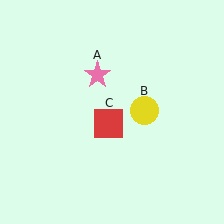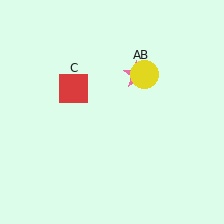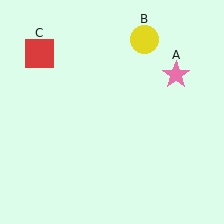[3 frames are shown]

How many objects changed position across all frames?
3 objects changed position: pink star (object A), yellow circle (object B), red square (object C).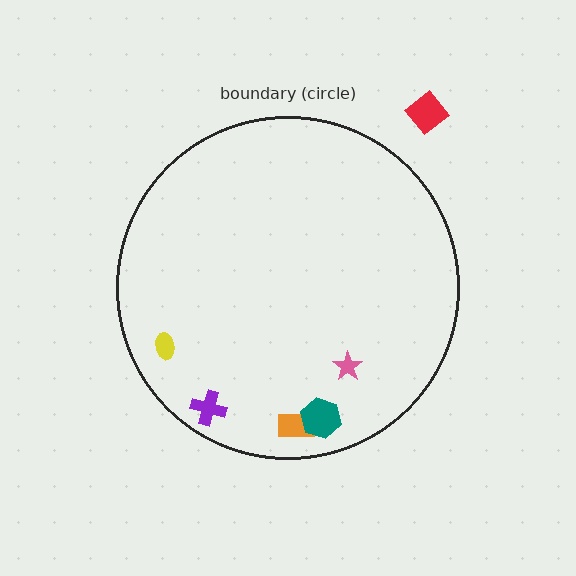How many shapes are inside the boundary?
5 inside, 1 outside.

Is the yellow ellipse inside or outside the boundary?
Inside.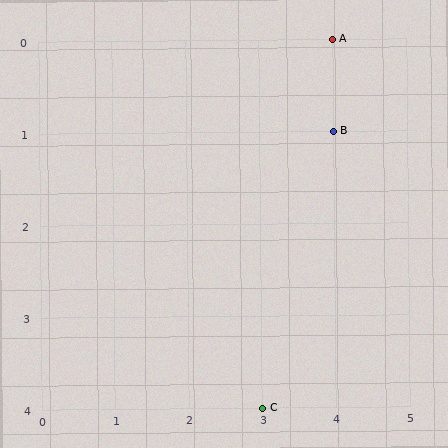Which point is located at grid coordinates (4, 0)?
Point A is at (4, 0).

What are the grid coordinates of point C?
Point C is at grid coordinates (3, 4).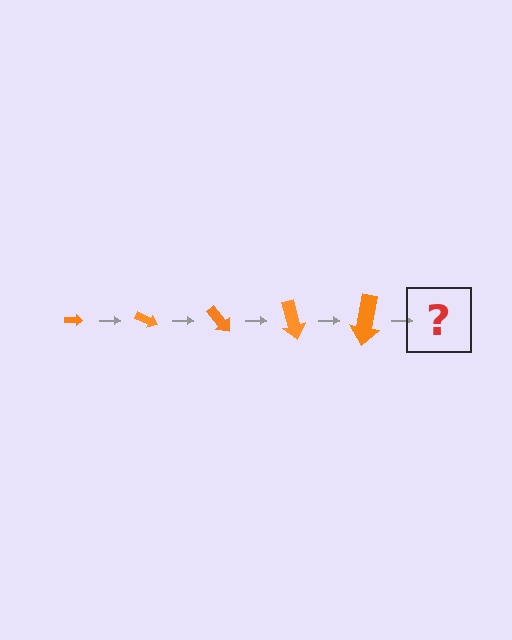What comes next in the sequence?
The next element should be an arrow, larger than the previous one and rotated 125 degrees from the start.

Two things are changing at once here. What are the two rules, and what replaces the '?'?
The two rules are that the arrow grows larger each step and it rotates 25 degrees each step. The '?' should be an arrow, larger than the previous one and rotated 125 degrees from the start.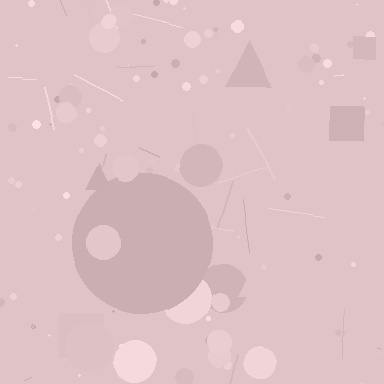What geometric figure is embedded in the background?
A circle is embedded in the background.